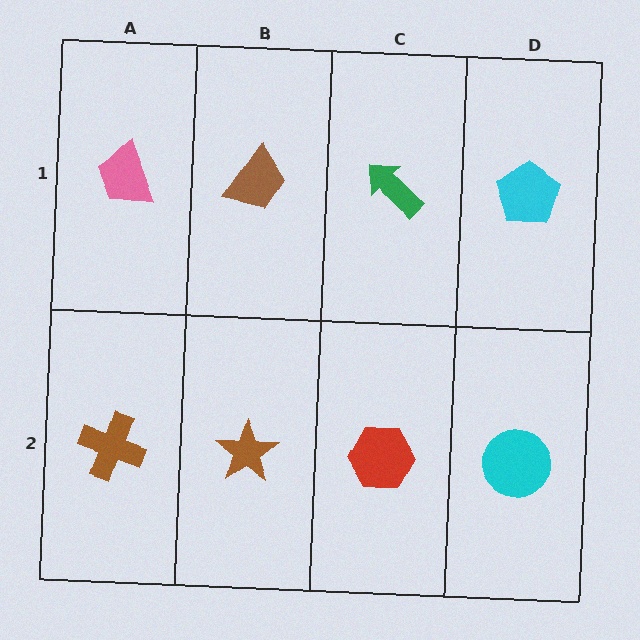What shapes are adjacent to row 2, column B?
A brown trapezoid (row 1, column B), a brown cross (row 2, column A), a red hexagon (row 2, column C).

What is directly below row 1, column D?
A cyan circle.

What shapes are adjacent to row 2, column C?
A green arrow (row 1, column C), a brown star (row 2, column B), a cyan circle (row 2, column D).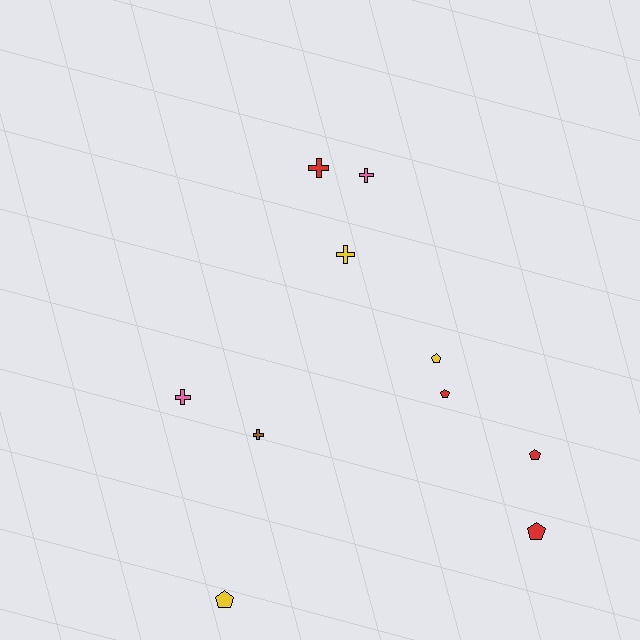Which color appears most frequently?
Red, with 4 objects.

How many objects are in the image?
There are 10 objects.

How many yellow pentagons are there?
There are 2 yellow pentagons.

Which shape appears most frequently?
Pentagon, with 5 objects.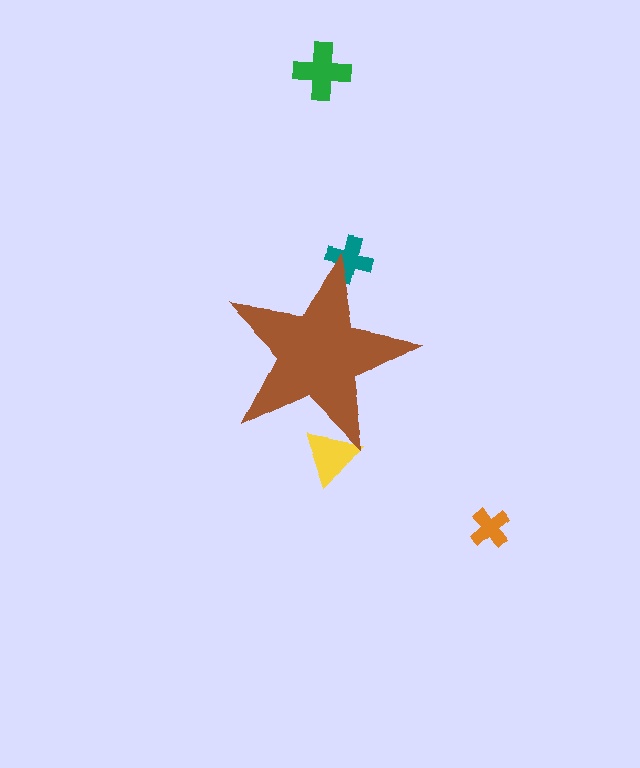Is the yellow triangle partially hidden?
Yes, the yellow triangle is partially hidden behind the brown star.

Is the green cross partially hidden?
No, the green cross is fully visible.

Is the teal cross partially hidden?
Yes, the teal cross is partially hidden behind the brown star.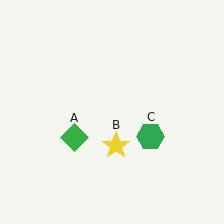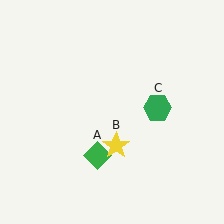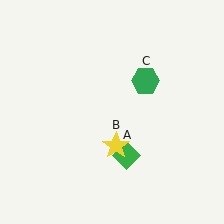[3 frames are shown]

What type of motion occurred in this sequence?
The green diamond (object A), green hexagon (object C) rotated counterclockwise around the center of the scene.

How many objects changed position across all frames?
2 objects changed position: green diamond (object A), green hexagon (object C).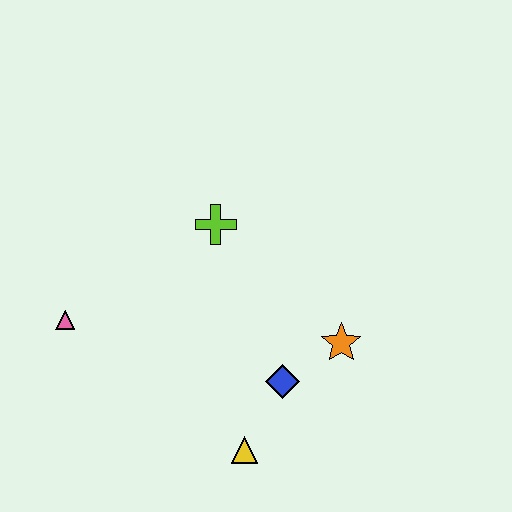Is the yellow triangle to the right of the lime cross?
Yes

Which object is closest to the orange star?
The blue diamond is closest to the orange star.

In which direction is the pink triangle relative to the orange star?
The pink triangle is to the left of the orange star.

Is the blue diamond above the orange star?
No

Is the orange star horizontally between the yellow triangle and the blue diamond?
No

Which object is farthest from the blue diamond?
The pink triangle is farthest from the blue diamond.